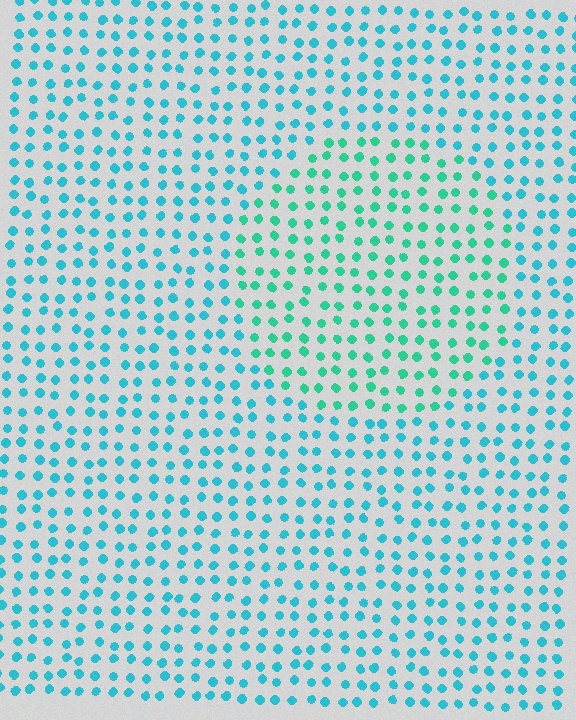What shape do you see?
I see a circle.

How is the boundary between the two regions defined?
The boundary is defined purely by a slight shift in hue (about 29 degrees). Spacing, size, and orientation are identical on both sides.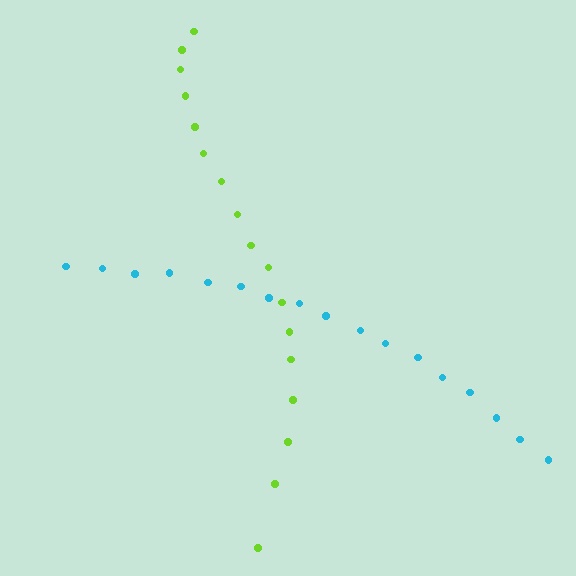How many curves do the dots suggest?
There are 2 distinct paths.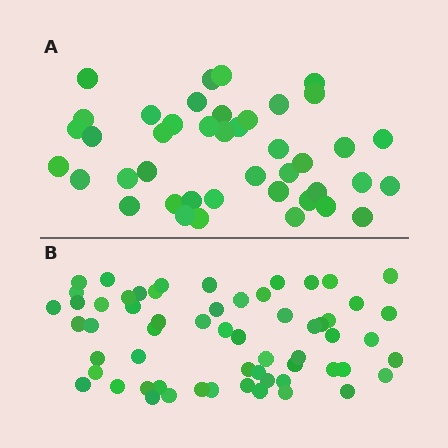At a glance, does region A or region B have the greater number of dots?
Region B (the bottom region) has more dots.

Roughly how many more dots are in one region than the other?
Region B has approximately 20 more dots than region A.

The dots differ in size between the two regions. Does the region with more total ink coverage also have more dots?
No. Region A has more total ink coverage because its dots are larger, but region B actually contains more individual dots. Total area can be misleading — the number of items is what matters here.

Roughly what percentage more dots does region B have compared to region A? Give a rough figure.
About 45% more.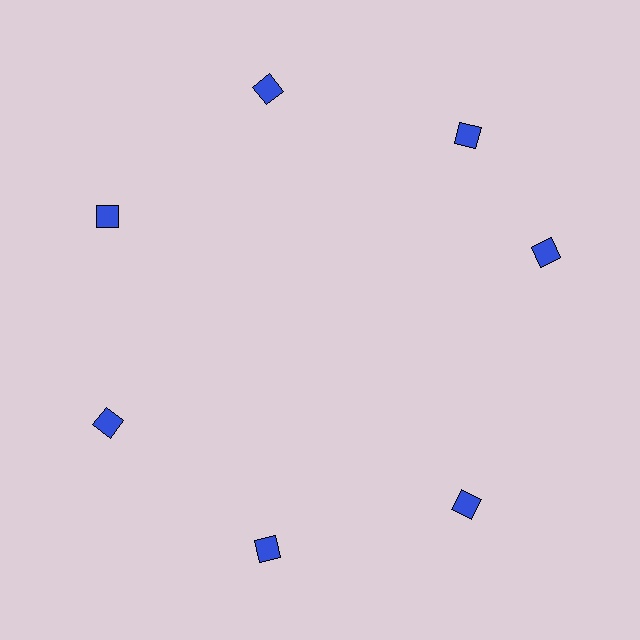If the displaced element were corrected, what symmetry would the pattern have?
It would have 7-fold rotational symmetry — the pattern would map onto itself every 51 degrees.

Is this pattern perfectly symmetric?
No. The 7 blue diamonds are arranged in a ring, but one element near the 3 o'clock position is rotated out of alignment along the ring, breaking the 7-fold rotational symmetry.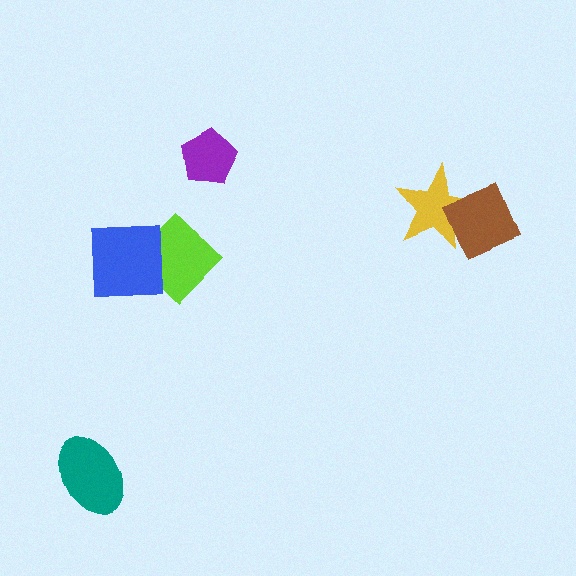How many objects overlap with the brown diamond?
1 object overlaps with the brown diamond.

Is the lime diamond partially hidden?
Yes, it is partially covered by another shape.